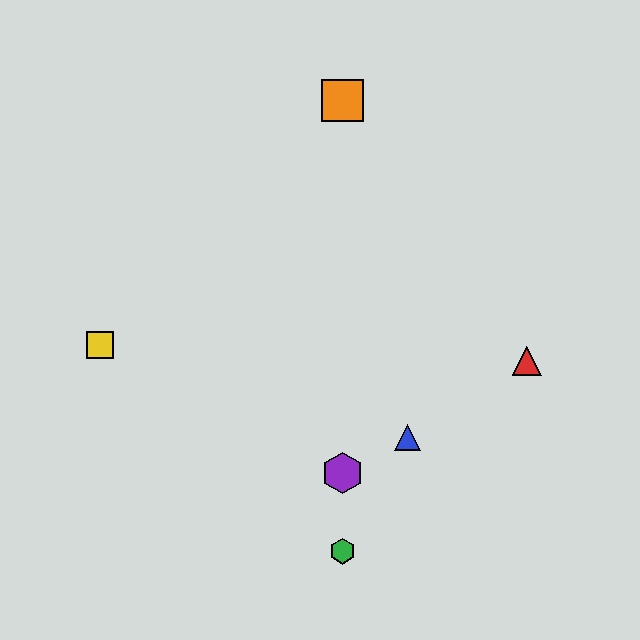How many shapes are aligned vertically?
3 shapes (the green hexagon, the purple hexagon, the orange square) are aligned vertically.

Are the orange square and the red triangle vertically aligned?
No, the orange square is at x≈342 and the red triangle is at x≈527.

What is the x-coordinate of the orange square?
The orange square is at x≈342.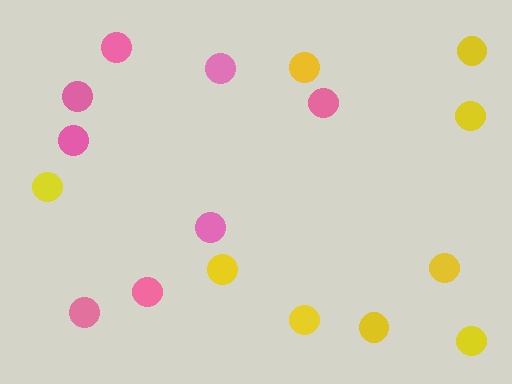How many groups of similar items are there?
There are 2 groups: one group of pink circles (8) and one group of yellow circles (9).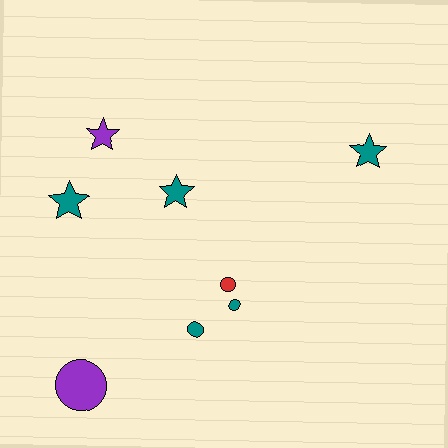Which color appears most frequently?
Teal, with 5 objects.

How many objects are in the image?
There are 8 objects.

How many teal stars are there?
There are 3 teal stars.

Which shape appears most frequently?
Star, with 4 objects.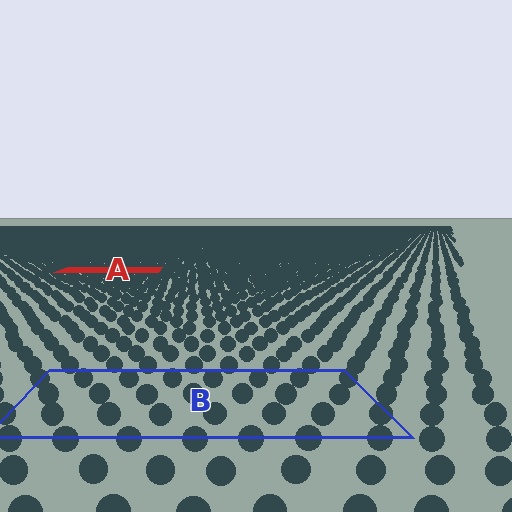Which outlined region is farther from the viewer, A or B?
Region A is farther from the viewer — the texture elements inside it appear smaller and more densely packed.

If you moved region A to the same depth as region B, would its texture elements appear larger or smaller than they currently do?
They would appear larger. At a closer depth, the same texture elements are projected at a bigger on-screen size.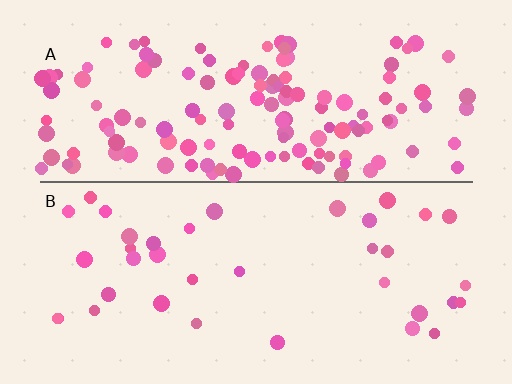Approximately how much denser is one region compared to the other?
Approximately 3.8× — region A over region B.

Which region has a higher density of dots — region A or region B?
A (the top).